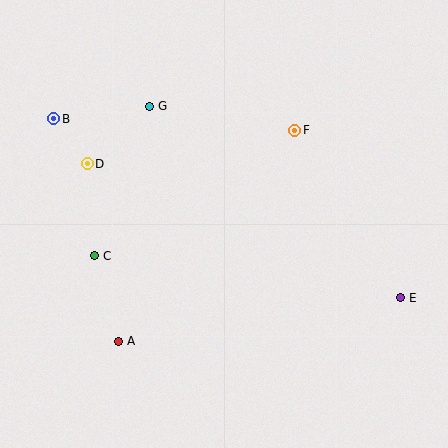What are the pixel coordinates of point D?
Point D is at (87, 164).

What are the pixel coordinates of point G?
Point G is at (150, 106).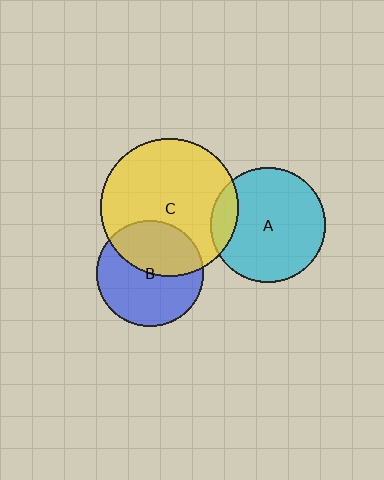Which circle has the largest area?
Circle C (yellow).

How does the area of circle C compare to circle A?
Approximately 1.5 times.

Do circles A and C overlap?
Yes.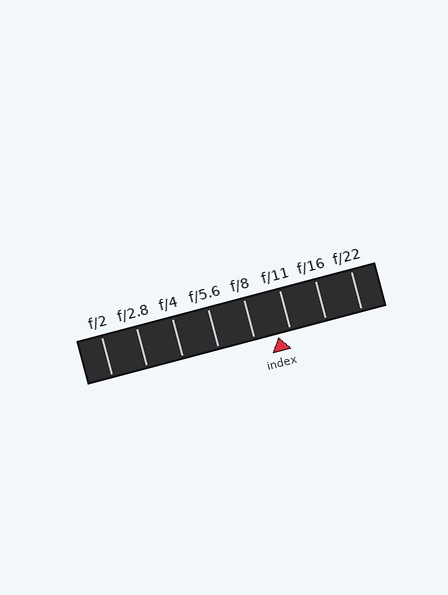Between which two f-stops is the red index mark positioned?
The index mark is between f/8 and f/11.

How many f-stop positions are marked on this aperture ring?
There are 8 f-stop positions marked.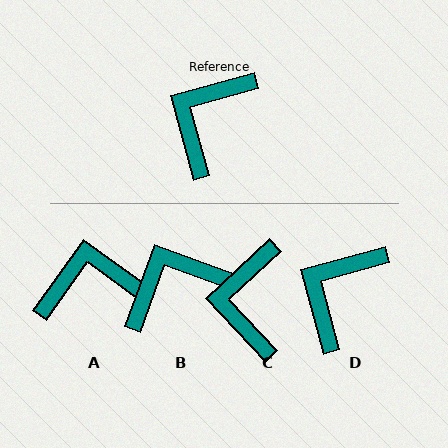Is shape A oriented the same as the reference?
No, it is off by about 51 degrees.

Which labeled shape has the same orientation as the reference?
D.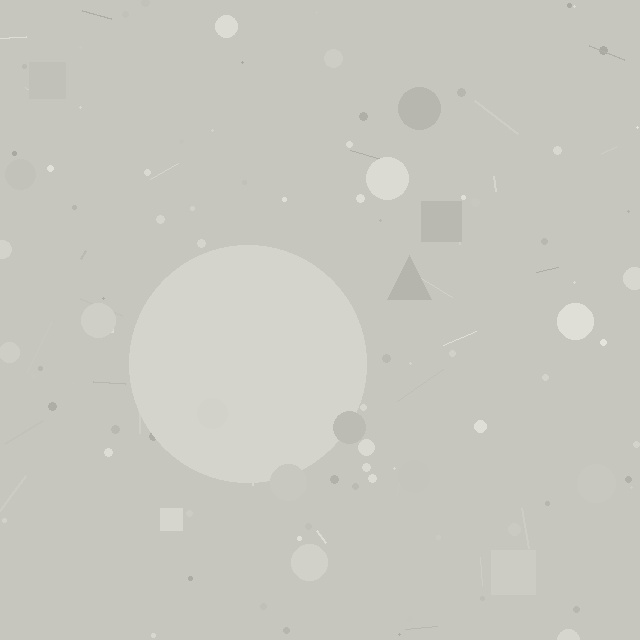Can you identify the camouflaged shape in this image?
The camouflaged shape is a circle.